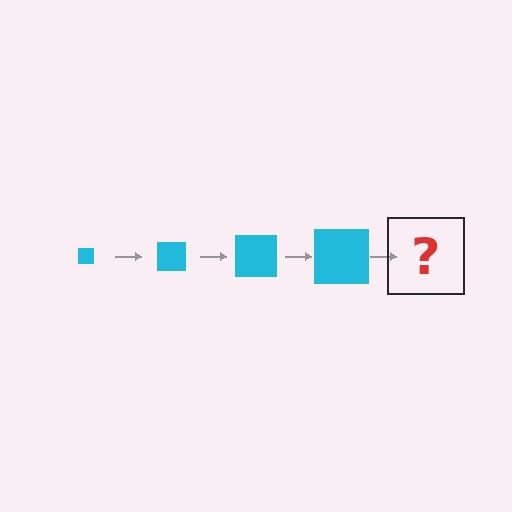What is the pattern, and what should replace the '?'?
The pattern is that the square gets progressively larger each step. The '?' should be a cyan square, larger than the previous one.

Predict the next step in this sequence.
The next step is a cyan square, larger than the previous one.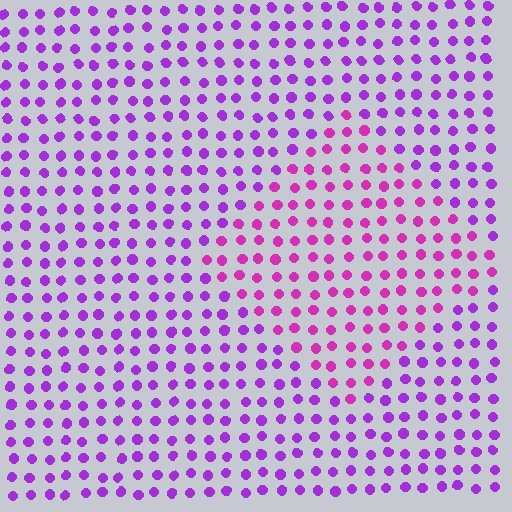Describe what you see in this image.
The image is filled with small purple elements in a uniform arrangement. A diamond-shaped region is visible where the elements are tinted to a slightly different hue, forming a subtle color boundary.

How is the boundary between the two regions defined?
The boundary is defined purely by a slight shift in hue (about 29 degrees). Spacing, size, and orientation are identical on both sides.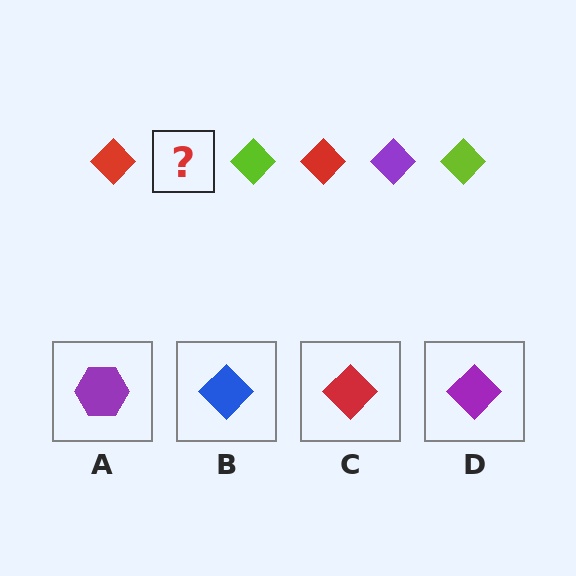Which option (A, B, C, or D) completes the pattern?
D.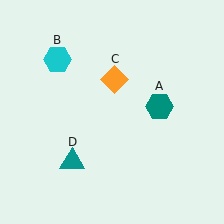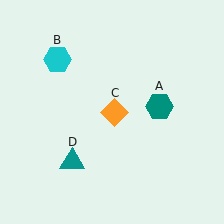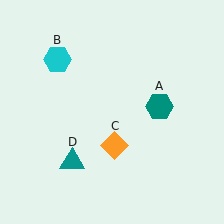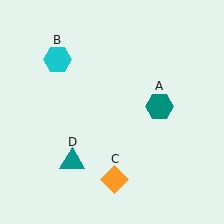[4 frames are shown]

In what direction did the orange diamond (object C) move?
The orange diamond (object C) moved down.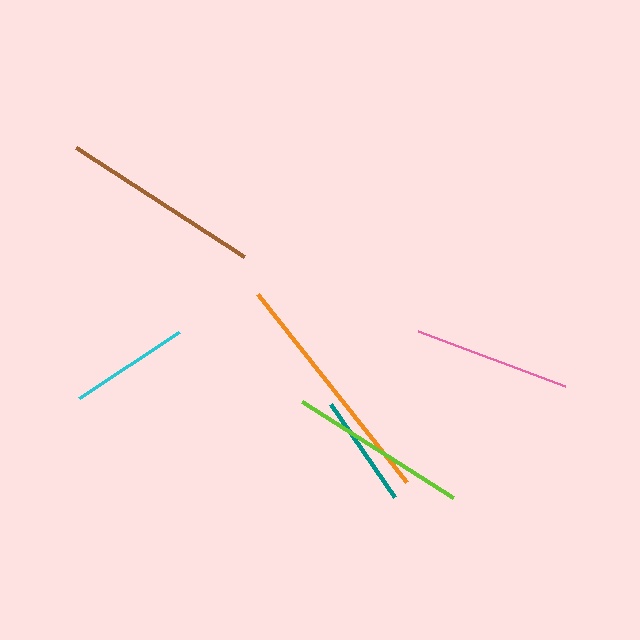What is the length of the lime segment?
The lime segment is approximately 179 pixels long.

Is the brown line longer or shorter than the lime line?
The brown line is longer than the lime line.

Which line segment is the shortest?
The teal line is the shortest at approximately 113 pixels.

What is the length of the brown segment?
The brown segment is approximately 200 pixels long.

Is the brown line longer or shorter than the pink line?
The brown line is longer than the pink line.